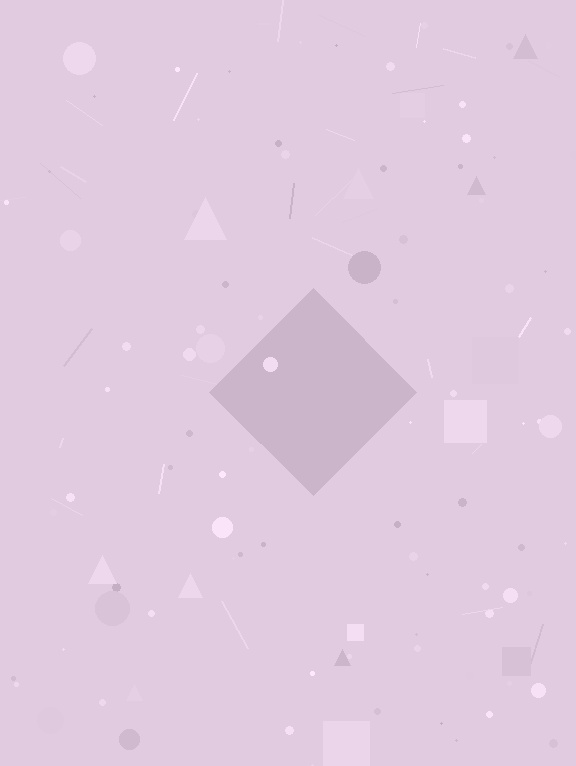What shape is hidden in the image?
A diamond is hidden in the image.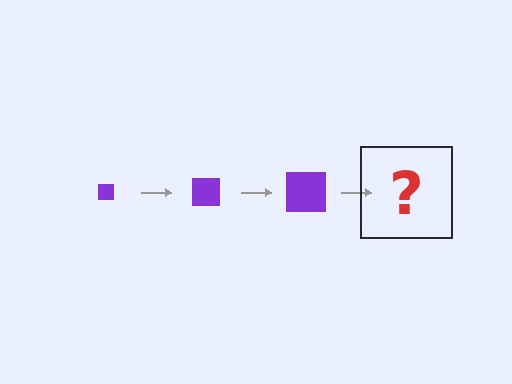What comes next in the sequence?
The next element should be a purple square, larger than the previous one.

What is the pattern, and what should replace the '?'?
The pattern is that the square gets progressively larger each step. The '?' should be a purple square, larger than the previous one.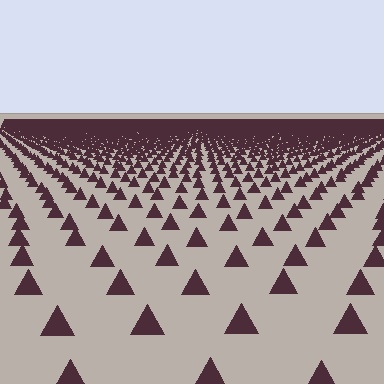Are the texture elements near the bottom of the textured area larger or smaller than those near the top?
Larger. Near the bottom, elements are closer to the viewer and appear at a bigger on-screen size.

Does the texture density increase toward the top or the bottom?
Density increases toward the top.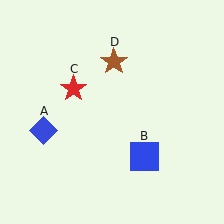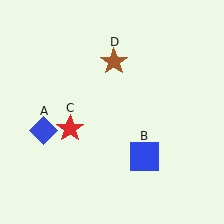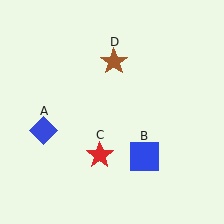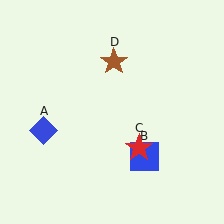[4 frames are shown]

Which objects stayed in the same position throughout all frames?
Blue diamond (object A) and blue square (object B) and brown star (object D) remained stationary.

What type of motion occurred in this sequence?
The red star (object C) rotated counterclockwise around the center of the scene.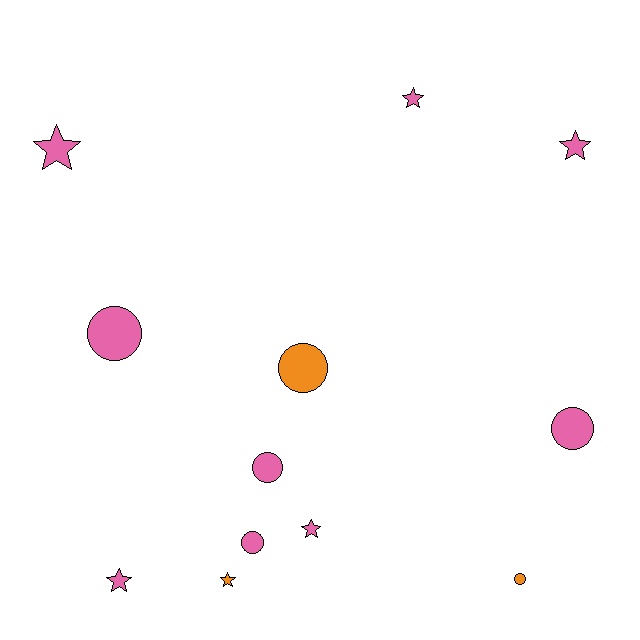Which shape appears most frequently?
Star, with 6 objects.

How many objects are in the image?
There are 12 objects.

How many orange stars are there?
There is 1 orange star.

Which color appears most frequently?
Pink, with 9 objects.